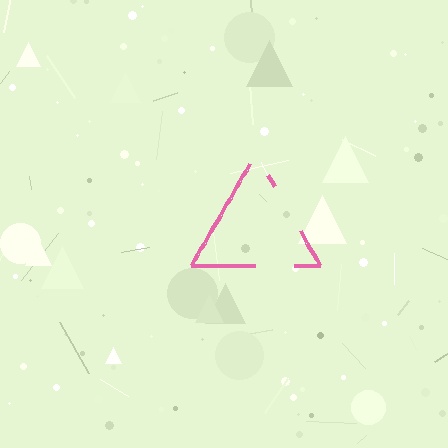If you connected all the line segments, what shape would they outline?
They would outline a triangle.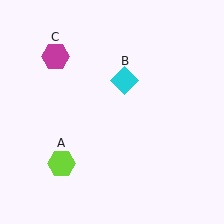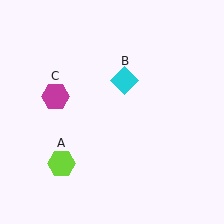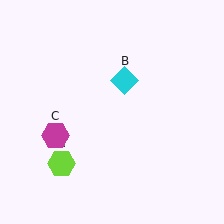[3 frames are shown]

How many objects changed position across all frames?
1 object changed position: magenta hexagon (object C).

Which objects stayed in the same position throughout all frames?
Lime hexagon (object A) and cyan diamond (object B) remained stationary.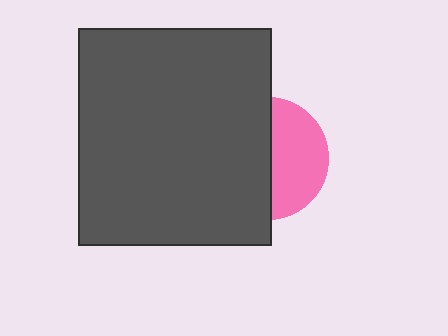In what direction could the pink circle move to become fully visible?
The pink circle could move right. That would shift it out from behind the dark gray rectangle entirely.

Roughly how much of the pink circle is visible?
About half of it is visible (roughly 46%).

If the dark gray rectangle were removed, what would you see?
You would see the complete pink circle.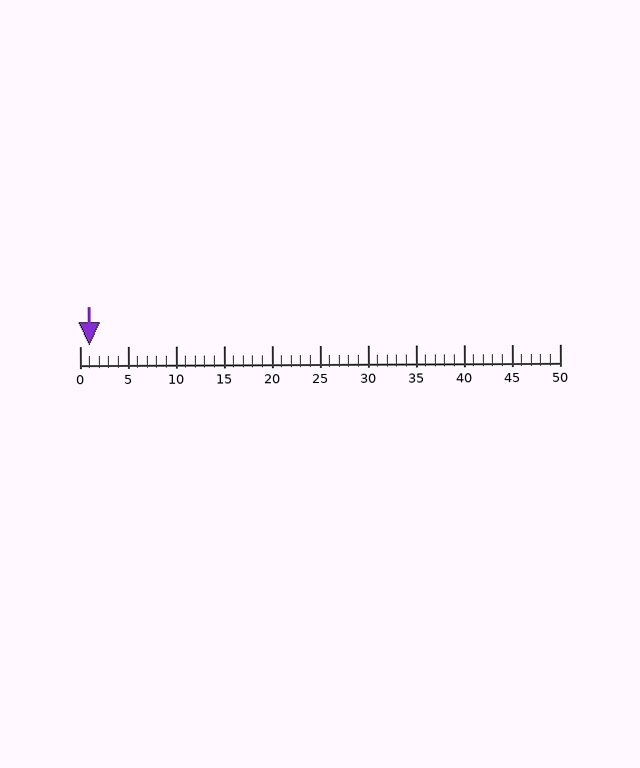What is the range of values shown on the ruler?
The ruler shows values from 0 to 50.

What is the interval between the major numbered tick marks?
The major tick marks are spaced 5 units apart.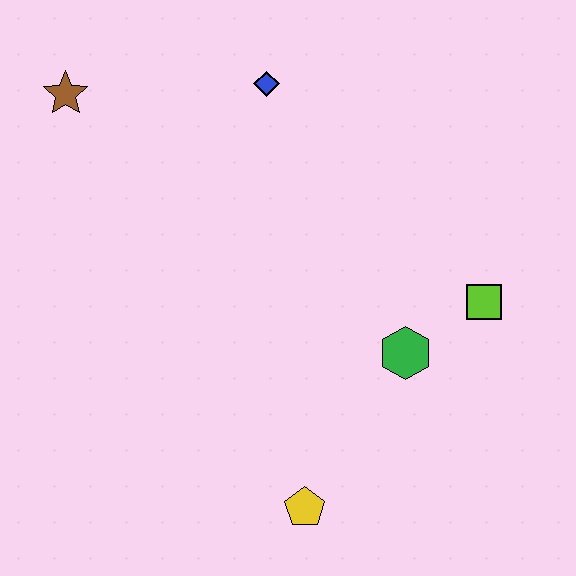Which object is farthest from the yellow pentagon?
The brown star is farthest from the yellow pentagon.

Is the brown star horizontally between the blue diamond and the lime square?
No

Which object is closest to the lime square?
The green hexagon is closest to the lime square.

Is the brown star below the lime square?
No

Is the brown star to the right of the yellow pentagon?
No